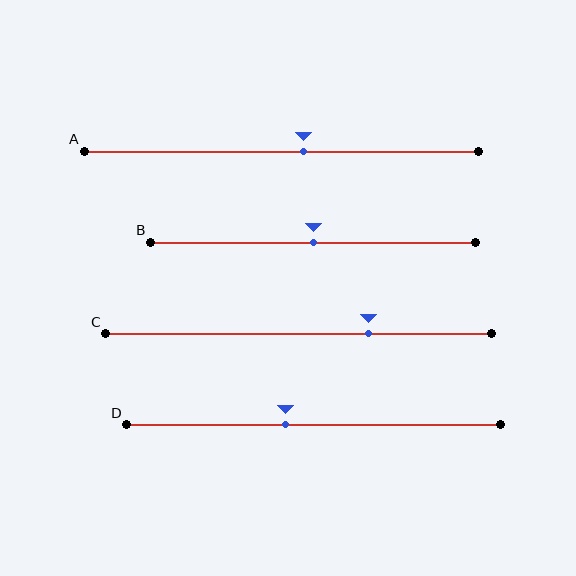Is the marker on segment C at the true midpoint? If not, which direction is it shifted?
No, the marker on segment C is shifted to the right by about 18% of the segment length.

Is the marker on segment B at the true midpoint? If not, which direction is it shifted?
Yes, the marker on segment B is at the true midpoint.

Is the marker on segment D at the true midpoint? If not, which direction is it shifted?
No, the marker on segment D is shifted to the left by about 7% of the segment length.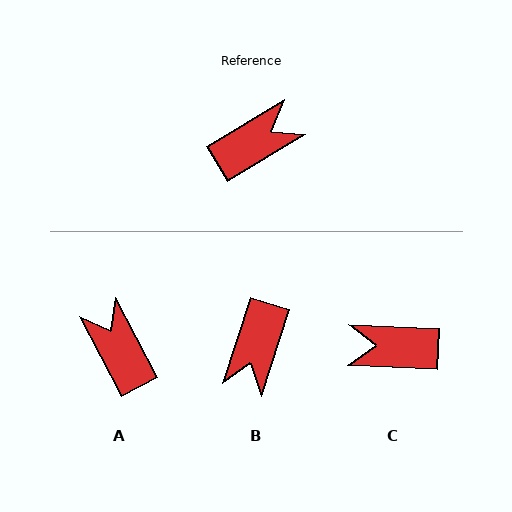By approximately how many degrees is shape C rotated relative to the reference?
Approximately 146 degrees counter-clockwise.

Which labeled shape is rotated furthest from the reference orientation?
C, about 146 degrees away.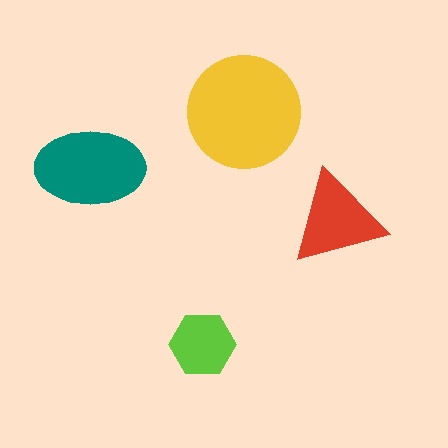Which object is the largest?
The yellow circle.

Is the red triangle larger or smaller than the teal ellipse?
Smaller.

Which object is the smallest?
The lime hexagon.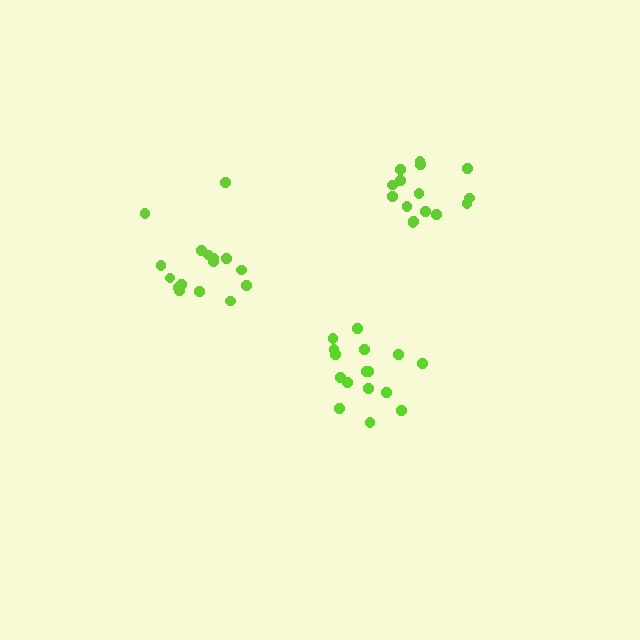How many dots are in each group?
Group 1: 15 dots, Group 2: 16 dots, Group 3: 16 dots (47 total).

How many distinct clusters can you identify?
There are 3 distinct clusters.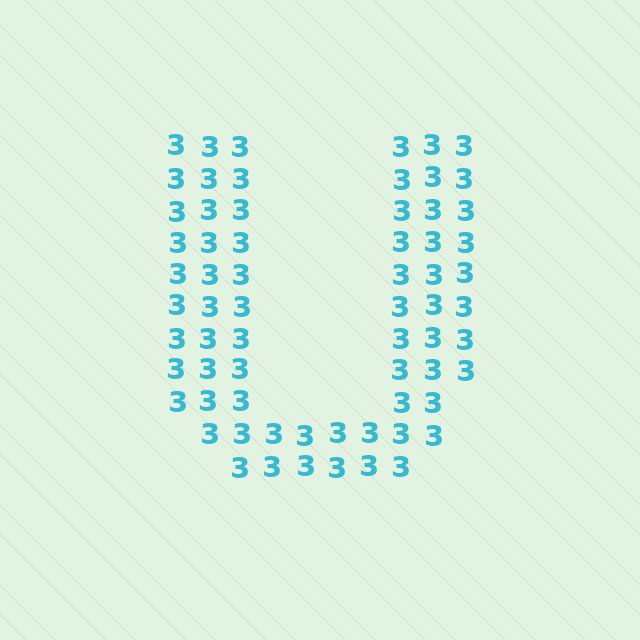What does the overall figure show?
The overall figure shows the letter U.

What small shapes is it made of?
It is made of small digit 3's.